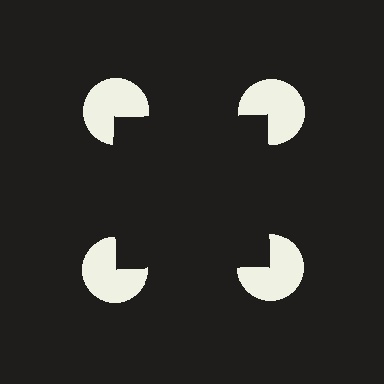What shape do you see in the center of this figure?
An illusory square — its edges are inferred from the aligned wedge cuts in the pac-man discs, not physically drawn.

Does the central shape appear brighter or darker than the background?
It typically appears slightly darker than the background, even though no actual brightness change is drawn.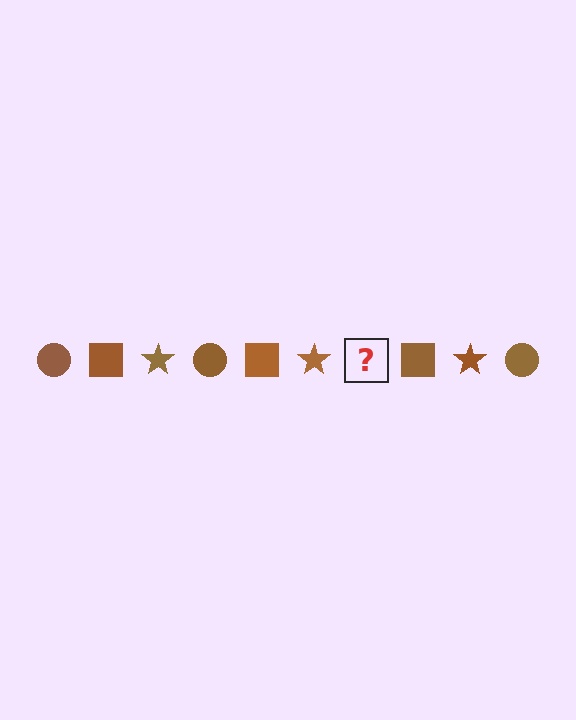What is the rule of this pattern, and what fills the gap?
The rule is that the pattern cycles through circle, square, star shapes in brown. The gap should be filled with a brown circle.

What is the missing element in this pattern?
The missing element is a brown circle.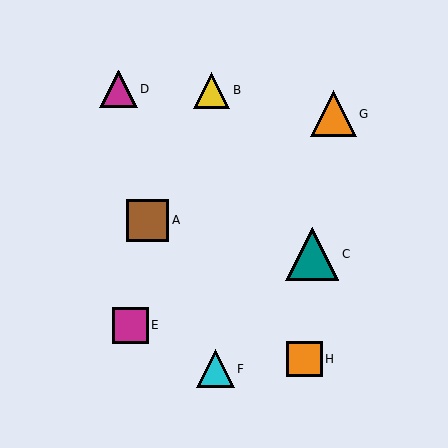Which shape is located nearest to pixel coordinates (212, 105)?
The yellow triangle (labeled B) at (212, 90) is nearest to that location.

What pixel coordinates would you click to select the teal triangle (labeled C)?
Click at (312, 254) to select the teal triangle C.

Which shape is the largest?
The teal triangle (labeled C) is the largest.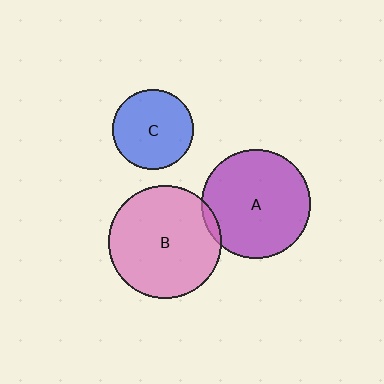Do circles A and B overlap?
Yes.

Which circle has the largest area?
Circle B (pink).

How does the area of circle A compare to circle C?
Approximately 1.8 times.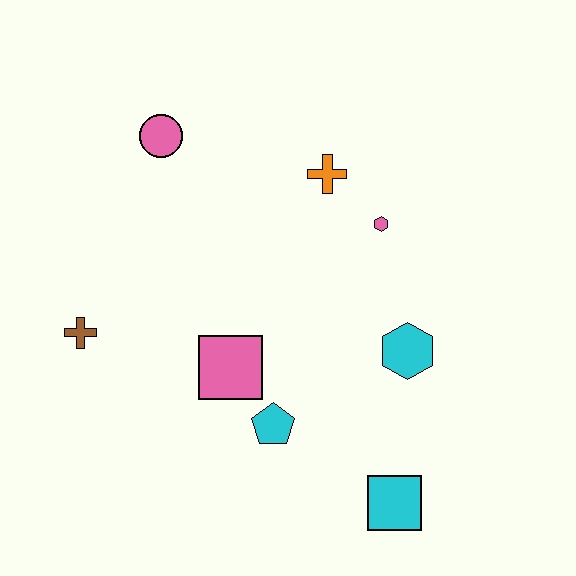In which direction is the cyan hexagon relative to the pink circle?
The cyan hexagon is to the right of the pink circle.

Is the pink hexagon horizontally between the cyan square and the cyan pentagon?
Yes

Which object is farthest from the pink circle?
The cyan square is farthest from the pink circle.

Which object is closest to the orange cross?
The pink hexagon is closest to the orange cross.